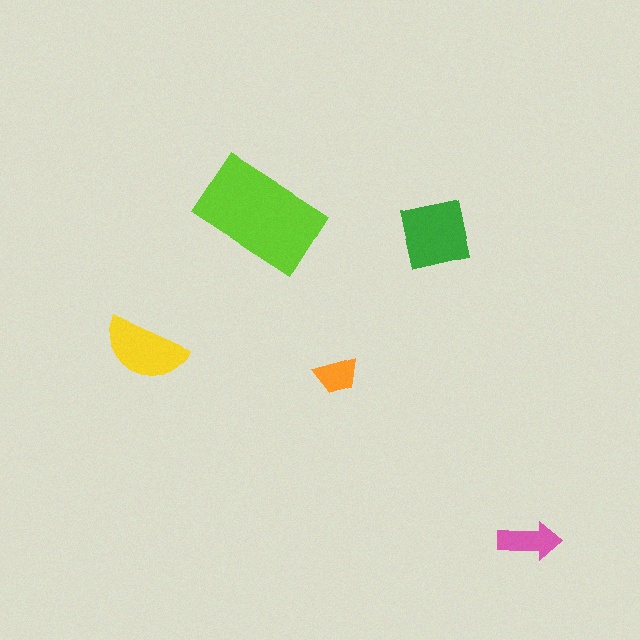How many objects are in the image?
There are 5 objects in the image.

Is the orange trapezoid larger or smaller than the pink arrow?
Smaller.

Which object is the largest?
The lime rectangle.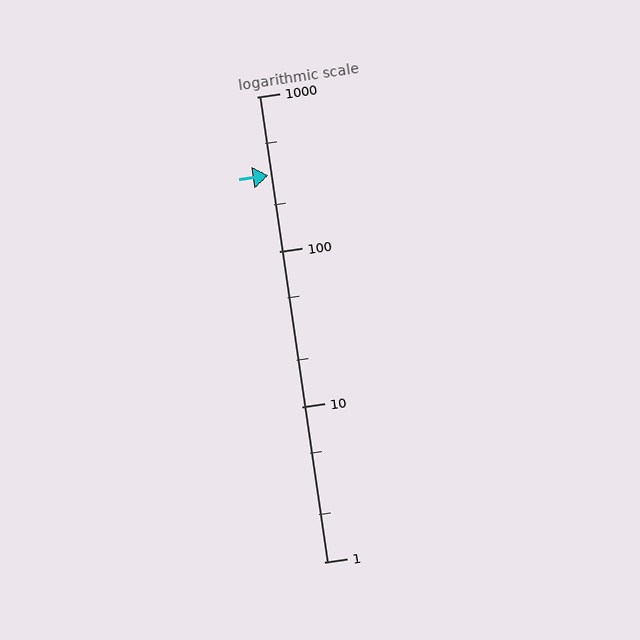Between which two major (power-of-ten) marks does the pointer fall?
The pointer is between 100 and 1000.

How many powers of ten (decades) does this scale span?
The scale spans 3 decades, from 1 to 1000.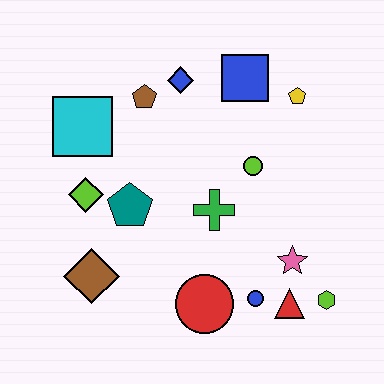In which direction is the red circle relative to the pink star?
The red circle is to the left of the pink star.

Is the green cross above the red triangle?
Yes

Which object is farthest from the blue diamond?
The lime hexagon is farthest from the blue diamond.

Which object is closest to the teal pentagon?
The lime diamond is closest to the teal pentagon.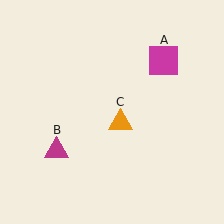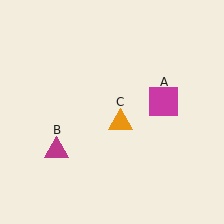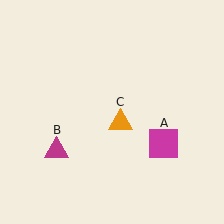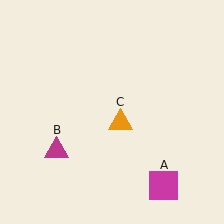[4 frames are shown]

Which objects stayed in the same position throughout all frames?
Magenta triangle (object B) and orange triangle (object C) remained stationary.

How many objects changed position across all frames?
1 object changed position: magenta square (object A).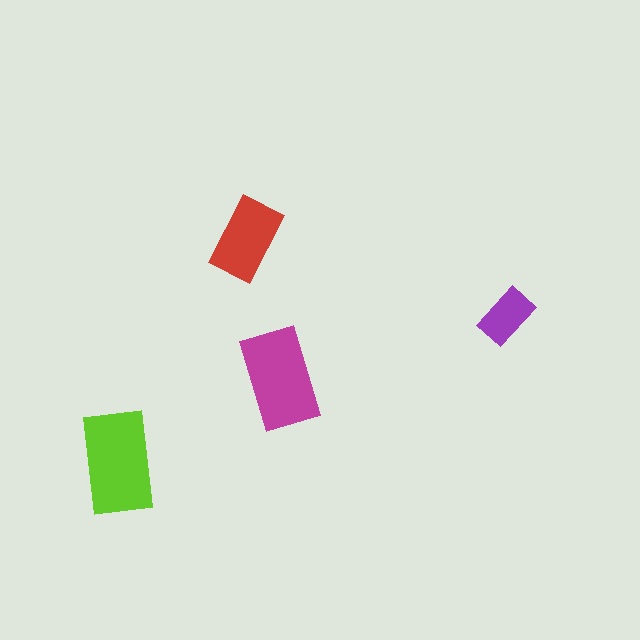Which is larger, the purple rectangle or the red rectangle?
The red one.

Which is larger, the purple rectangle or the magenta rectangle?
The magenta one.